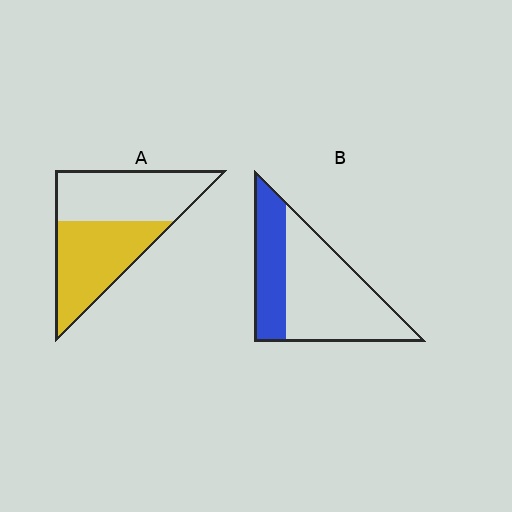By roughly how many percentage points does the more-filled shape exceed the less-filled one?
By roughly 15 percentage points (A over B).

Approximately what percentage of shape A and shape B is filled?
A is approximately 50% and B is approximately 35%.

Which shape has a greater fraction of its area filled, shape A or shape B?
Shape A.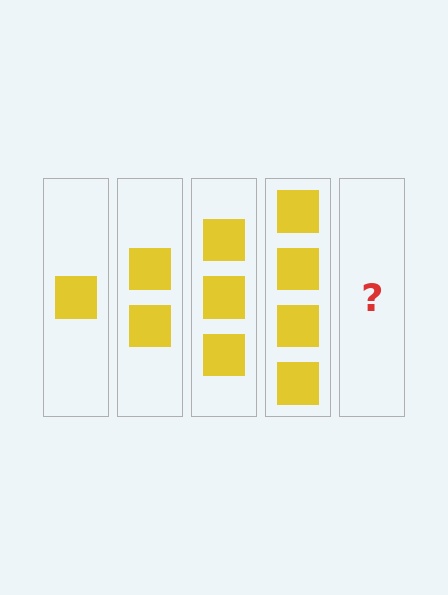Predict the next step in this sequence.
The next step is 5 squares.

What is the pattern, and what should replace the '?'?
The pattern is that each step adds one more square. The '?' should be 5 squares.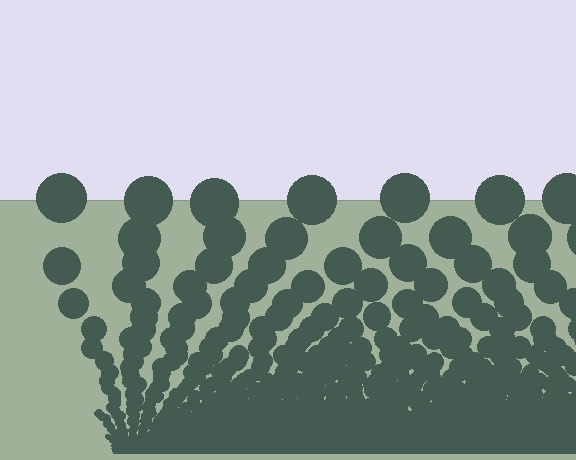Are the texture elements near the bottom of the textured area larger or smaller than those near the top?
Smaller. The gradient is inverted — elements near the bottom are smaller and denser.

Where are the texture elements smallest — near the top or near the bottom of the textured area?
Near the bottom.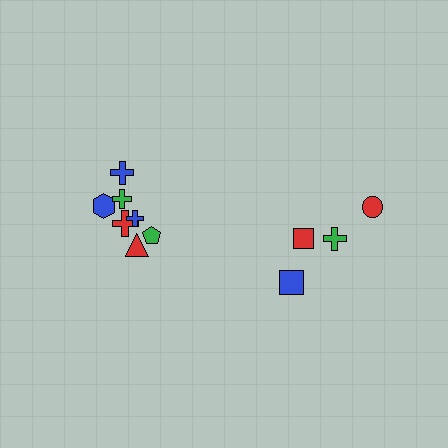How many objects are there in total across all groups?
There are 11 objects.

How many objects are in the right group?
There are 4 objects.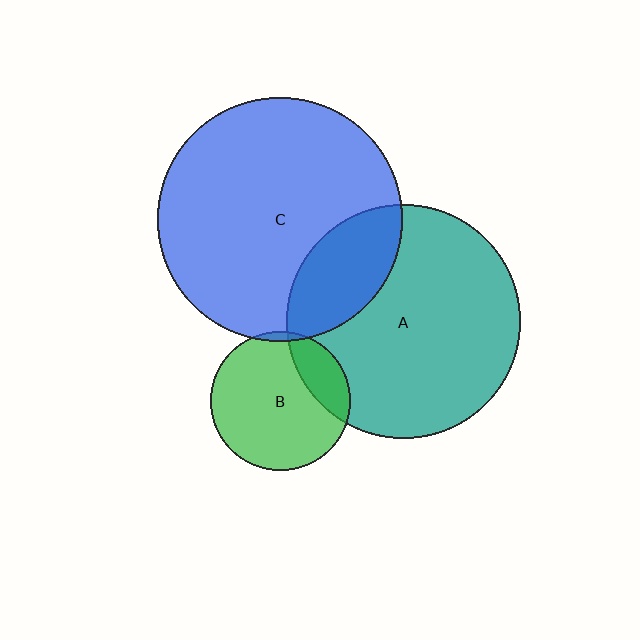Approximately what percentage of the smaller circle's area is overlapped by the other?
Approximately 20%.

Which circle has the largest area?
Circle C (blue).